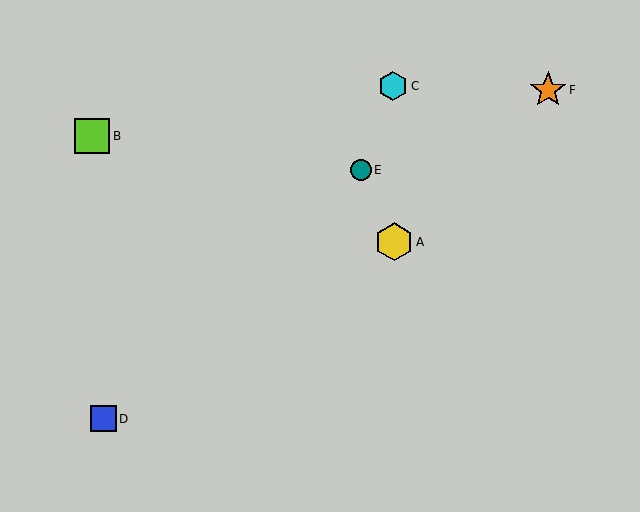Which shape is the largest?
The yellow hexagon (labeled A) is the largest.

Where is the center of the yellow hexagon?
The center of the yellow hexagon is at (394, 242).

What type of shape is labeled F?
Shape F is an orange star.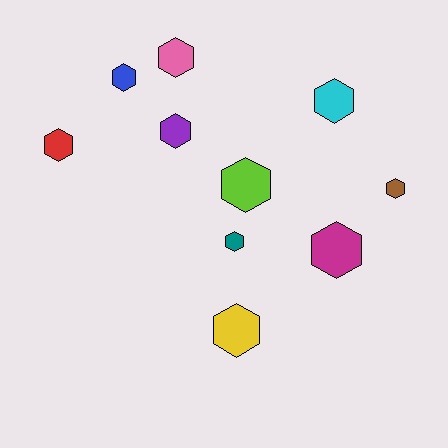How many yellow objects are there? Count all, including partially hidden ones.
There is 1 yellow object.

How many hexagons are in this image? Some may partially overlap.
There are 10 hexagons.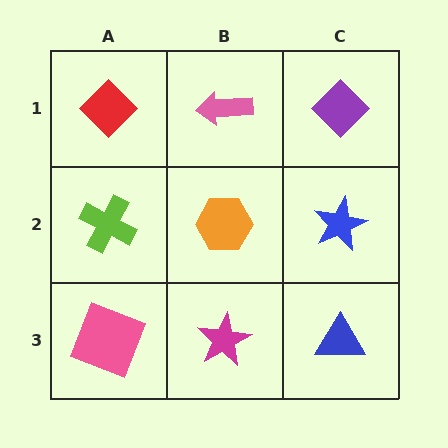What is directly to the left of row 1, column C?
A pink arrow.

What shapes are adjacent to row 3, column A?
A lime cross (row 2, column A), a magenta star (row 3, column B).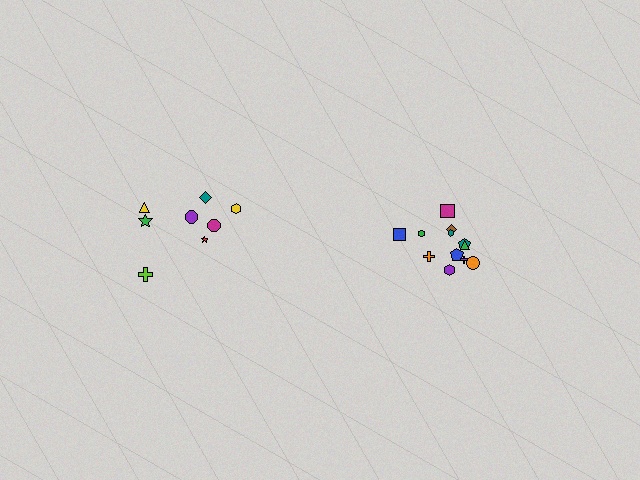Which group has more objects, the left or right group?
The right group.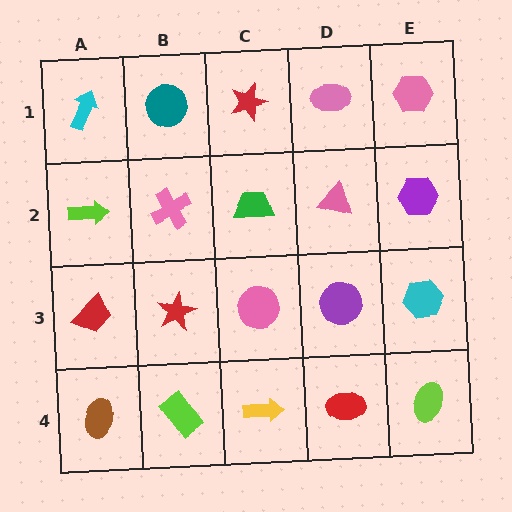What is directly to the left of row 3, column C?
A red star.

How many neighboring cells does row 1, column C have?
3.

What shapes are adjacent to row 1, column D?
A pink triangle (row 2, column D), a red star (row 1, column C), a pink hexagon (row 1, column E).